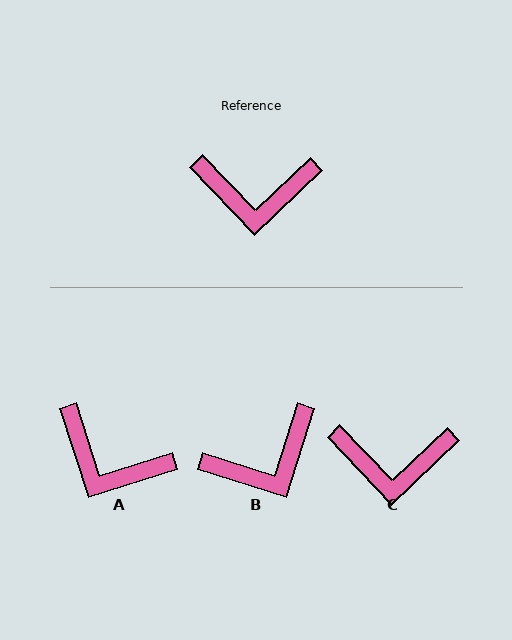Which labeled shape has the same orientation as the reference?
C.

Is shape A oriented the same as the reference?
No, it is off by about 26 degrees.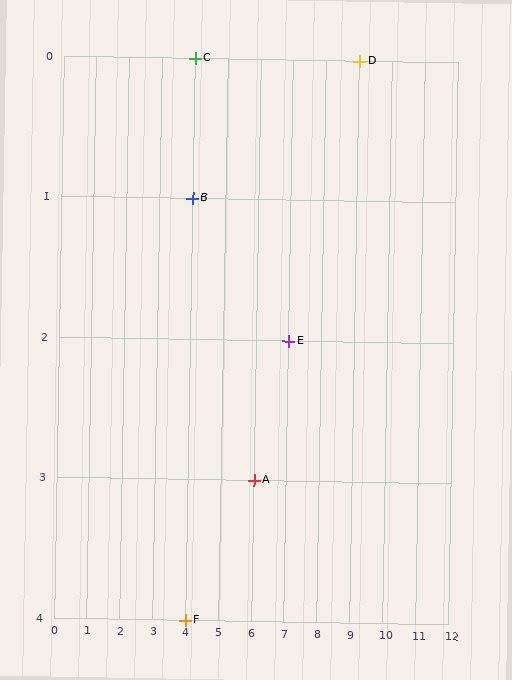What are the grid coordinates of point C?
Point C is at grid coordinates (4, 0).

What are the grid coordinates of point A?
Point A is at grid coordinates (6, 3).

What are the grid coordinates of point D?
Point D is at grid coordinates (9, 0).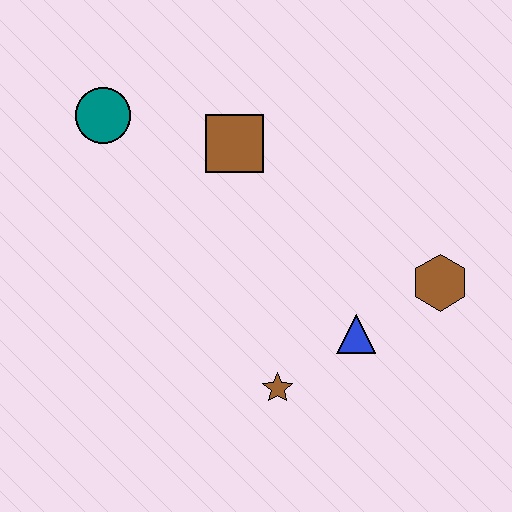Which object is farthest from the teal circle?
The brown hexagon is farthest from the teal circle.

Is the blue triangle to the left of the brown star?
No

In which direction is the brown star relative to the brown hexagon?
The brown star is to the left of the brown hexagon.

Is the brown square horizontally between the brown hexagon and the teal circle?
Yes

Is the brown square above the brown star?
Yes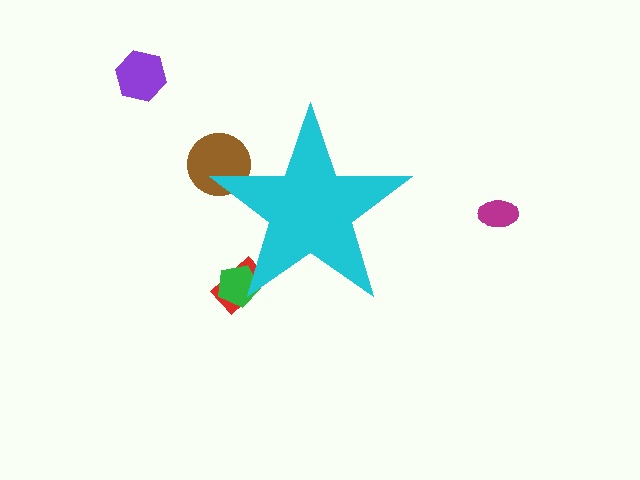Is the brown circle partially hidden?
Yes, the brown circle is partially hidden behind the cyan star.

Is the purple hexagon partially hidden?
No, the purple hexagon is fully visible.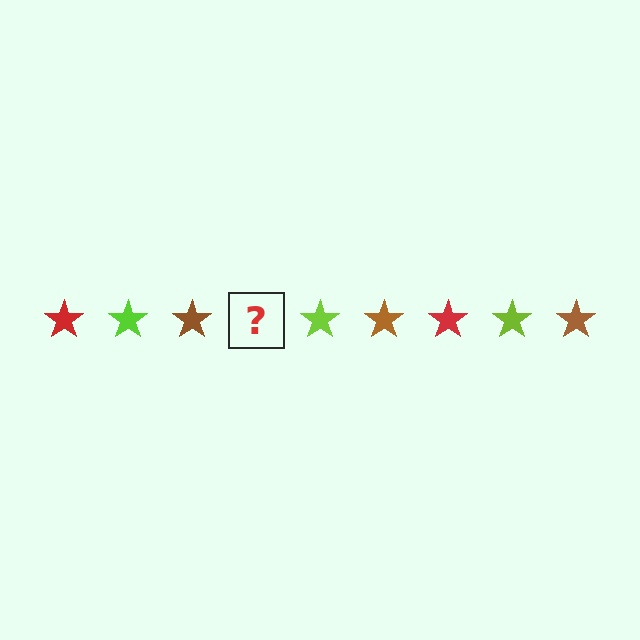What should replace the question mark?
The question mark should be replaced with a red star.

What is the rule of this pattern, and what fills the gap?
The rule is that the pattern cycles through red, lime, brown stars. The gap should be filled with a red star.